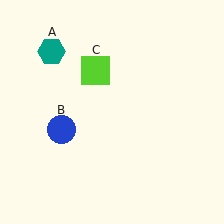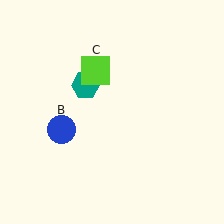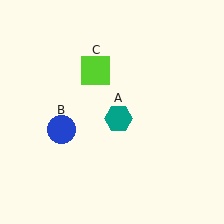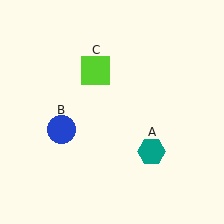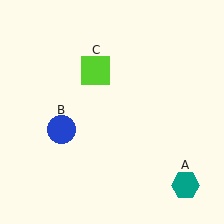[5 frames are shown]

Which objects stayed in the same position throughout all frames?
Blue circle (object B) and lime square (object C) remained stationary.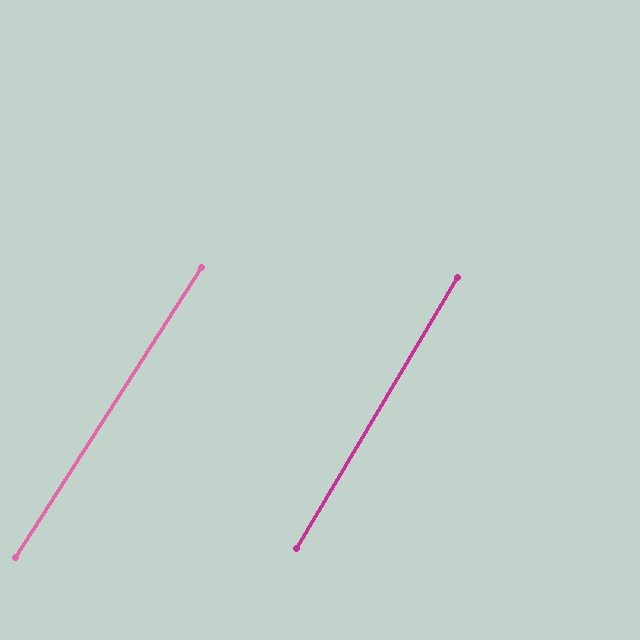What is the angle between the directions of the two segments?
Approximately 2 degrees.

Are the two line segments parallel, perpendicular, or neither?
Parallel — their directions differ by only 2.0°.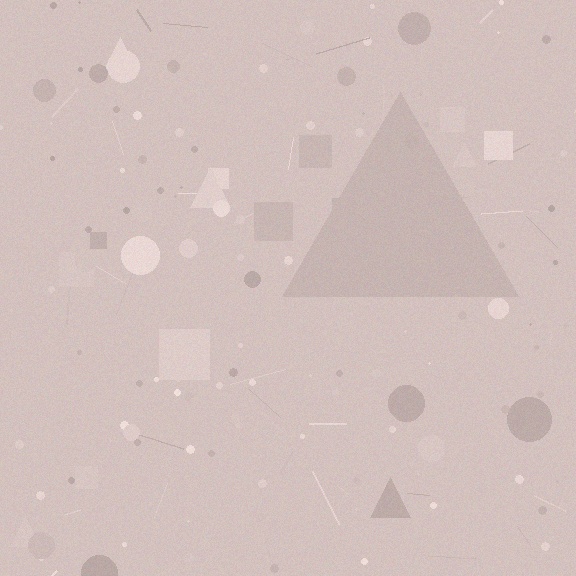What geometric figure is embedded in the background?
A triangle is embedded in the background.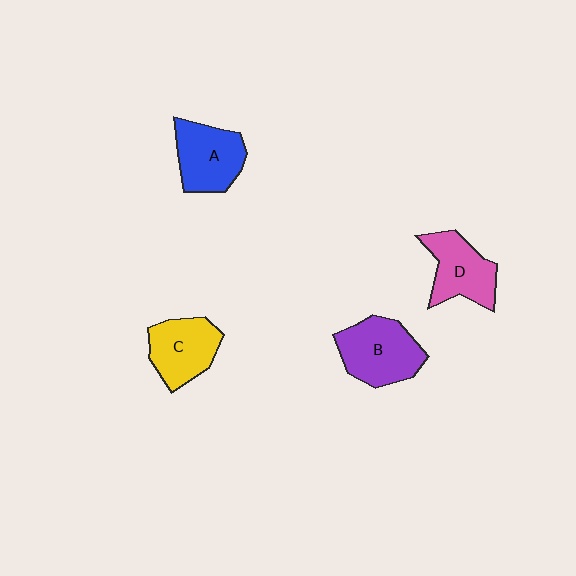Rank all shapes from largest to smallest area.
From largest to smallest: B (purple), A (blue), D (pink), C (yellow).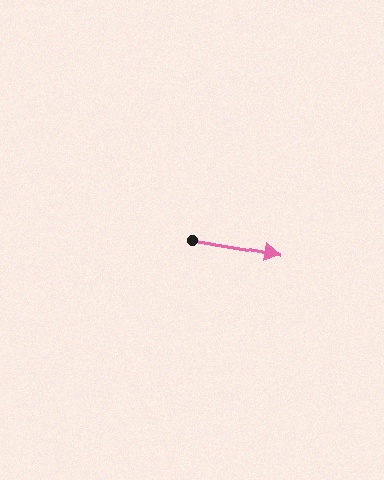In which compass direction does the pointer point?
East.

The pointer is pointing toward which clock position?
Roughly 3 o'clock.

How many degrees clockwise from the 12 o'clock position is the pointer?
Approximately 100 degrees.